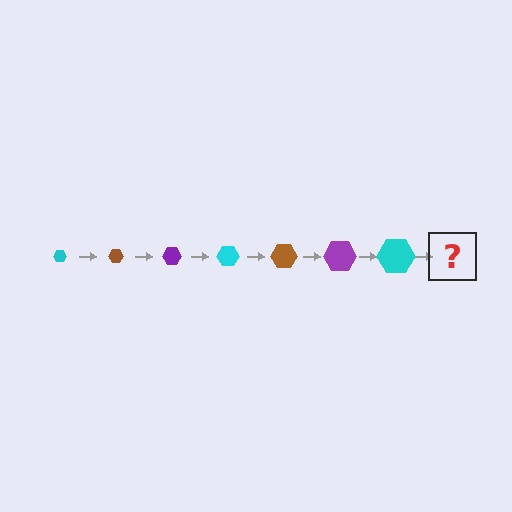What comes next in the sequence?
The next element should be a brown hexagon, larger than the previous one.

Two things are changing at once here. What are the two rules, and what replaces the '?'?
The two rules are that the hexagon grows larger each step and the color cycles through cyan, brown, and purple. The '?' should be a brown hexagon, larger than the previous one.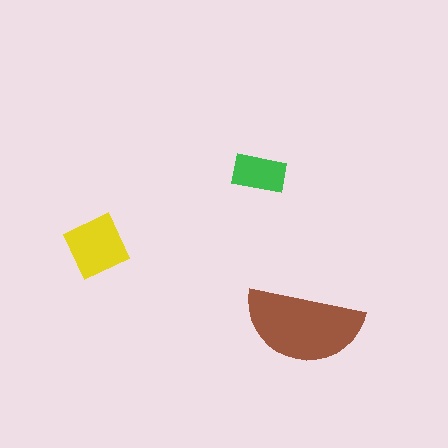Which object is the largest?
The brown semicircle.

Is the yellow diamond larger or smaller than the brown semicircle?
Smaller.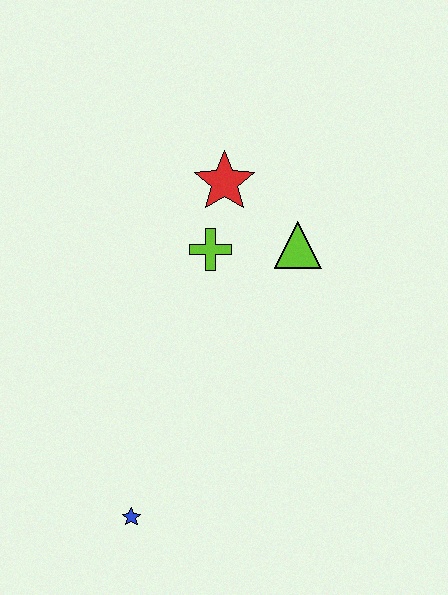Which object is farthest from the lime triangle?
The blue star is farthest from the lime triangle.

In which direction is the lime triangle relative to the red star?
The lime triangle is to the right of the red star.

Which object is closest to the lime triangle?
The lime cross is closest to the lime triangle.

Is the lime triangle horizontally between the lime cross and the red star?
No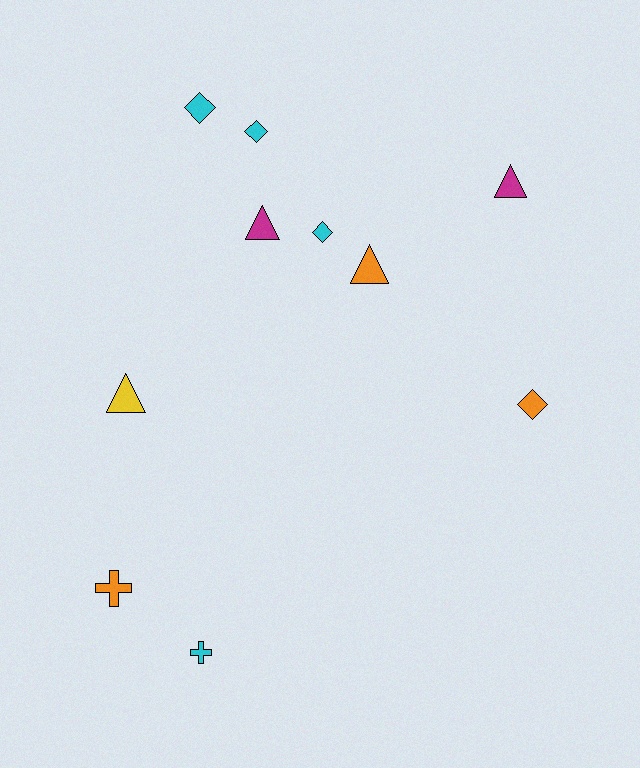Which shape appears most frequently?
Diamond, with 4 objects.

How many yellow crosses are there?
There are no yellow crosses.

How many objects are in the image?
There are 10 objects.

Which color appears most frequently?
Cyan, with 4 objects.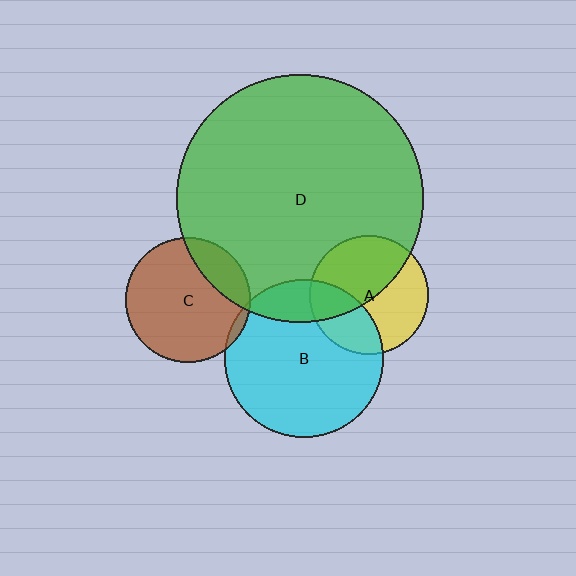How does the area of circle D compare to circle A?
Approximately 4.4 times.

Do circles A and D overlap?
Yes.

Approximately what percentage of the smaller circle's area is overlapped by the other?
Approximately 50%.